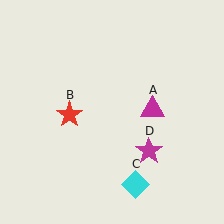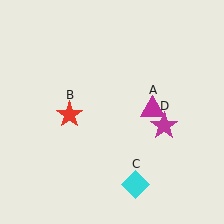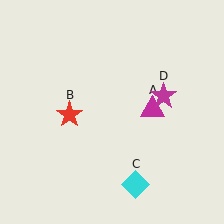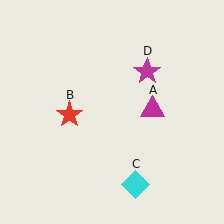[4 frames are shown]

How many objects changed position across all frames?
1 object changed position: magenta star (object D).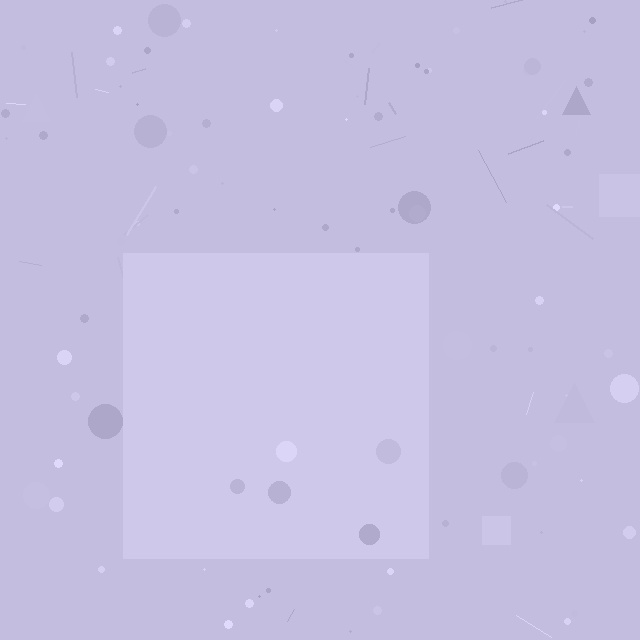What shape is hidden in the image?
A square is hidden in the image.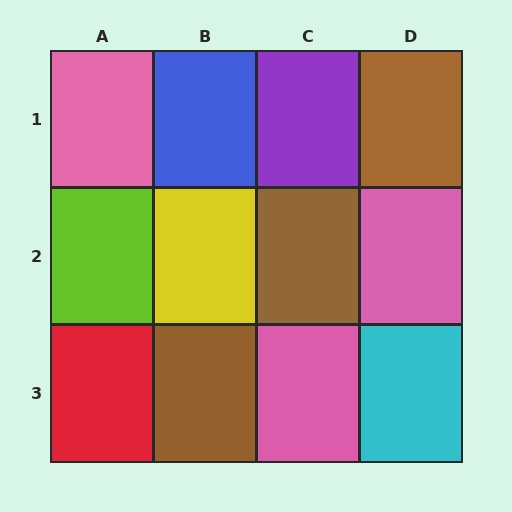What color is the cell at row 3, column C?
Pink.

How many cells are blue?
1 cell is blue.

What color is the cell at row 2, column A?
Lime.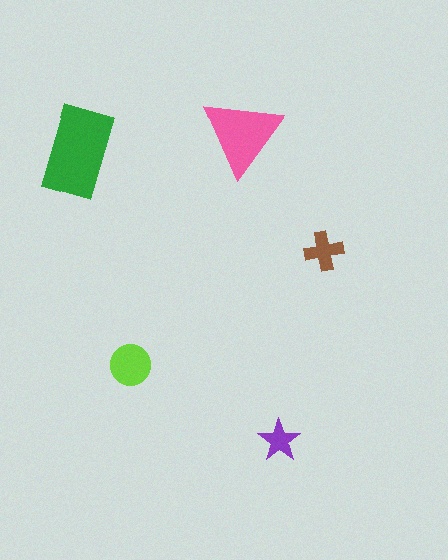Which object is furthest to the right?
The brown cross is rightmost.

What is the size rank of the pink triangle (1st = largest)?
2nd.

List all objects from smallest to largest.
The purple star, the brown cross, the lime circle, the pink triangle, the green rectangle.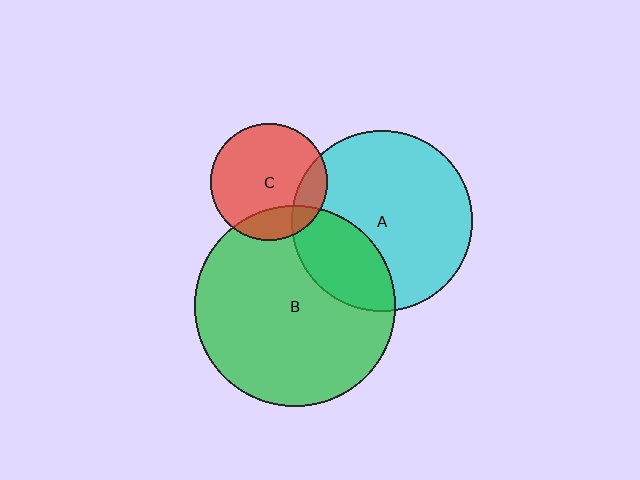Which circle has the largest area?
Circle B (green).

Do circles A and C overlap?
Yes.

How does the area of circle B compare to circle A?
Approximately 1.2 times.